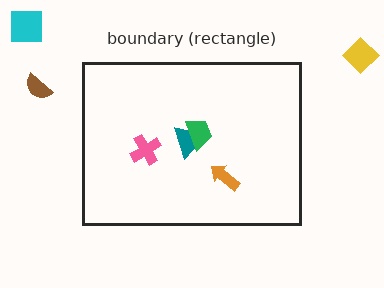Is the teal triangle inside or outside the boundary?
Inside.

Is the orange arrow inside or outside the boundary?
Inside.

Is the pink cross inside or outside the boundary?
Inside.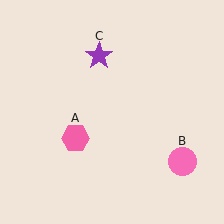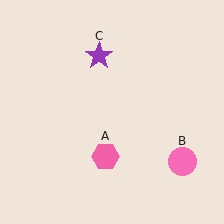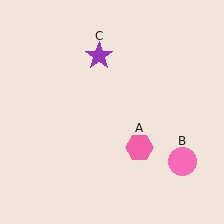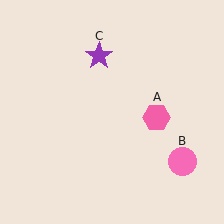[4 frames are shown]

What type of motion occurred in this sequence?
The pink hexagon (object A) rotated counterclockwise around the center of the scene.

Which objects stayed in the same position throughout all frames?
Pink circle (object B) and purple star (object C) remained stationary.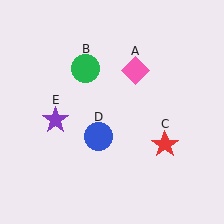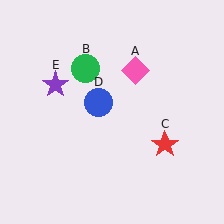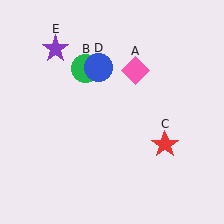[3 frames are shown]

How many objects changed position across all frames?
2 objects changed position: blue circle (object D), purple star (object E).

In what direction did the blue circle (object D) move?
The blue circle (object D) moved up.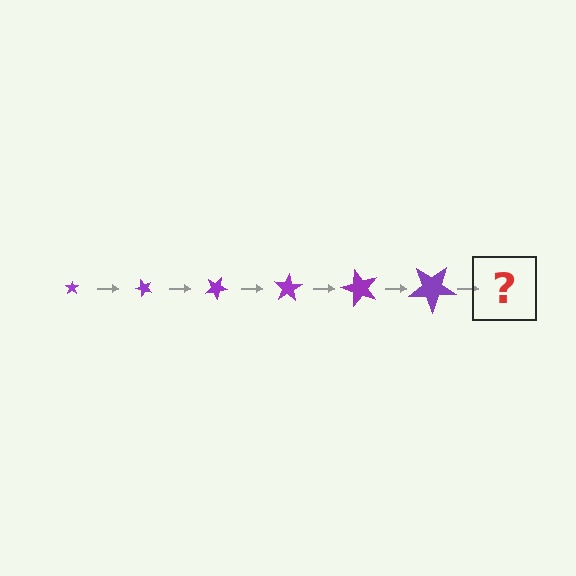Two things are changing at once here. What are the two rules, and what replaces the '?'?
The two rules are that the star grows larger each step and it rotates 50 degrees each step. The '?' should be a star, larger than the previous one and rotated 300 degrees from the start.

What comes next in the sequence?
The next element should be a star, larger than the previous one and rotated 300 degrees from the start.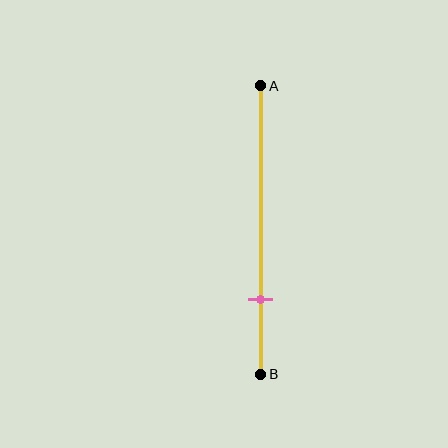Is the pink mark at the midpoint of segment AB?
No, the mark is at about 75% from A, not at the 50% midpoint.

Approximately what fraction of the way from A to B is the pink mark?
The pink mark is approximately 75% of the way from A to B.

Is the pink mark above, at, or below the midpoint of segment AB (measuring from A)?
The pink mark is below the midpoint of segment AB.